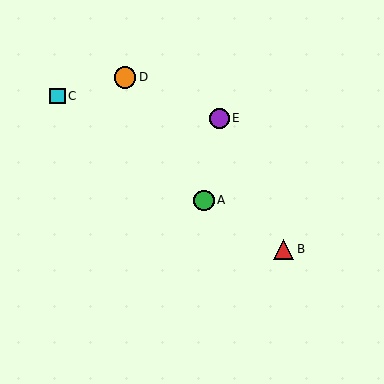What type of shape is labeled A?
Shape A is a green circle.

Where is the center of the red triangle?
The center of the red triangle is at (284, 249).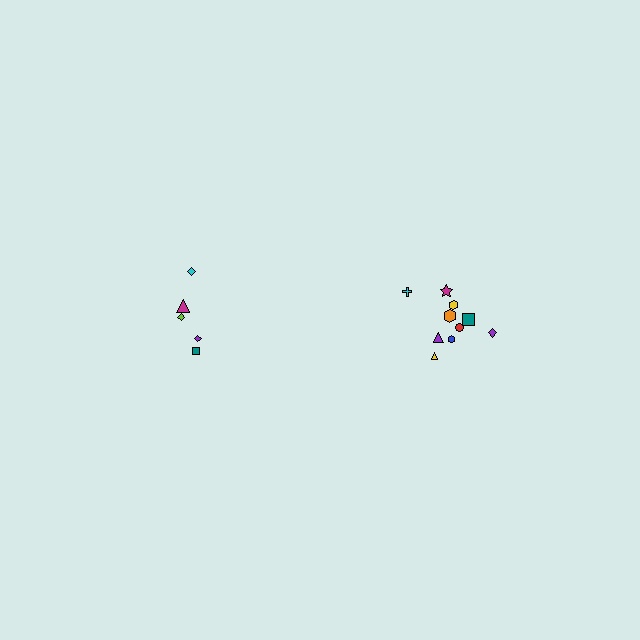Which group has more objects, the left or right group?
The right group.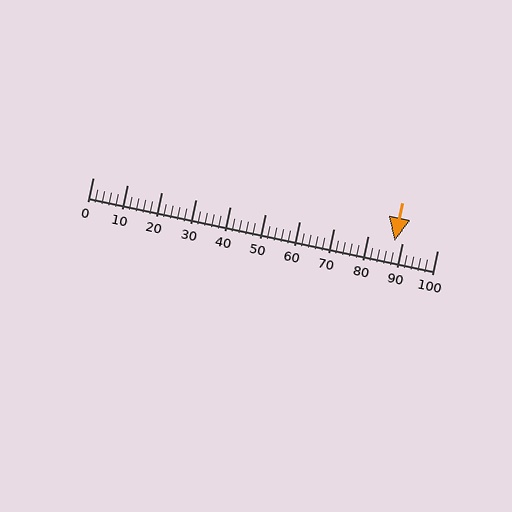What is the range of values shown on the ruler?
The ruler shows values from 0 to 100.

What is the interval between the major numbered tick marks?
The major tick marks are spaced 10 units apart.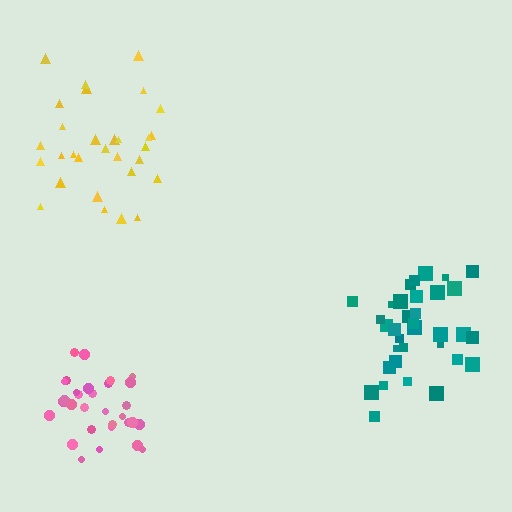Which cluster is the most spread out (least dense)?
Yellow.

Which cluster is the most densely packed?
Pink.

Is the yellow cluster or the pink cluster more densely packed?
Pink.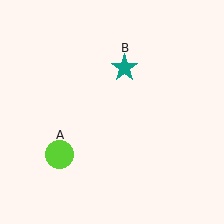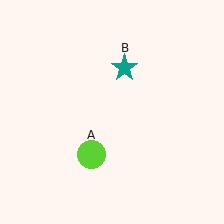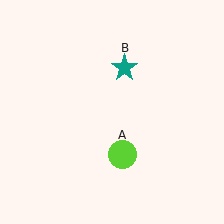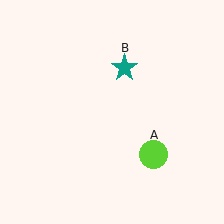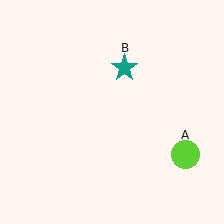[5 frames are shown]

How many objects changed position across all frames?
1 object changed position: lime circle (object A).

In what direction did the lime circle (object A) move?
The lime circle (object A) moved right.